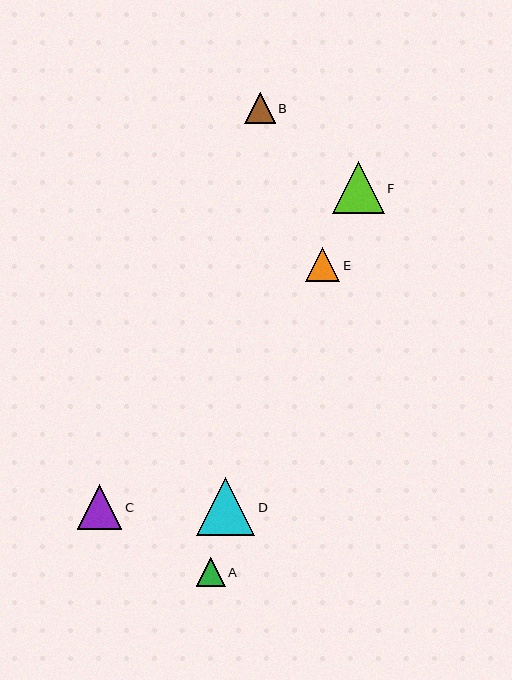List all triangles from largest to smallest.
From largest to smallest: D, F, C, E, B, A.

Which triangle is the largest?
Triangle D is the largest with a size of approximately 58 pixels.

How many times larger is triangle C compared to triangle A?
Triangle C is approximately 1.5 times the size of triangle A.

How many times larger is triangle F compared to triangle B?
Triangle F is approximately 1.7 times the size of triangle B.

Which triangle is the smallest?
Triangle A is the smallest with a size of approximately 29 pixels.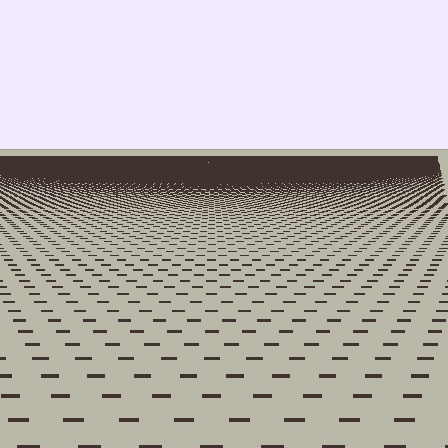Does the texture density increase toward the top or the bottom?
Density increases toward the top.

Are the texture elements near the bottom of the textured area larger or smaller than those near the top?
Larger. Near the bottom, elements are closer to the viewer and appear at a bigger on-screen size.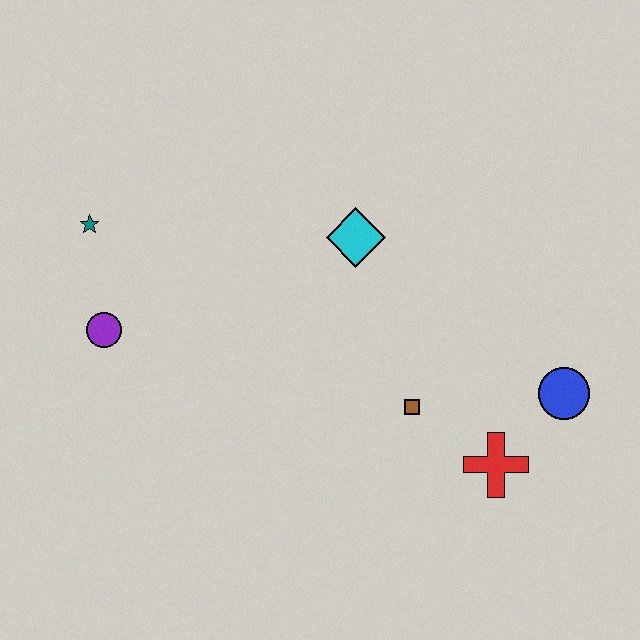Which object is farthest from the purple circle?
The blue circle is farthest from the purple circle.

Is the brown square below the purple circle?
Yes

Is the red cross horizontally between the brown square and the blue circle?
Yes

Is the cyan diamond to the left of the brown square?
Yes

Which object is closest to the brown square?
The red cross is closest to the brown square.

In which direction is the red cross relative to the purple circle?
The red cross is to the right of the purple circle.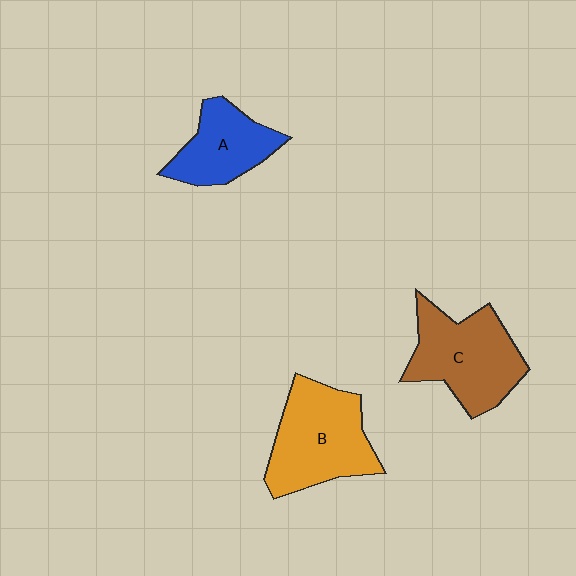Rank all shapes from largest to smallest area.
From largest to smallest: B (orange), C (brown), A (blue).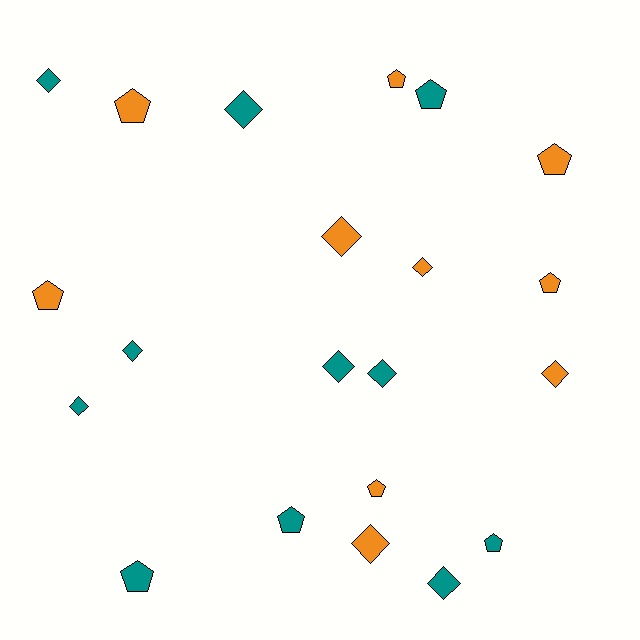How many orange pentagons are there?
There are 6 orange pentagons.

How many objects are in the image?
There are 21 objects.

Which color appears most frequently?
Teal, with 11 objects.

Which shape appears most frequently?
Diamond, with 11 objects.